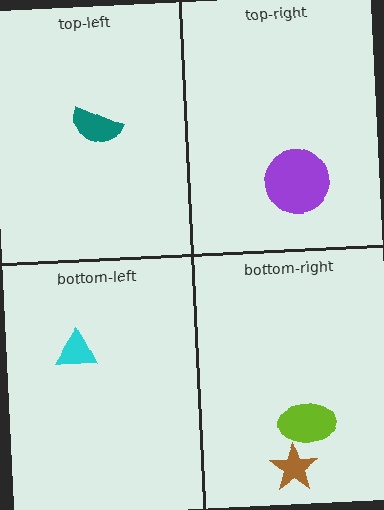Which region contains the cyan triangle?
The bottom-left region.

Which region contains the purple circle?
The top-right region.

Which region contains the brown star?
The bottom-right region.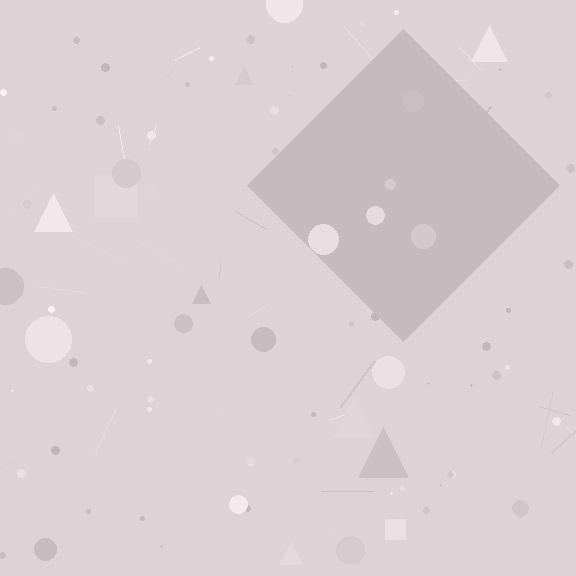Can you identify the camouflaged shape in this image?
The camouflaged shape is a diamond.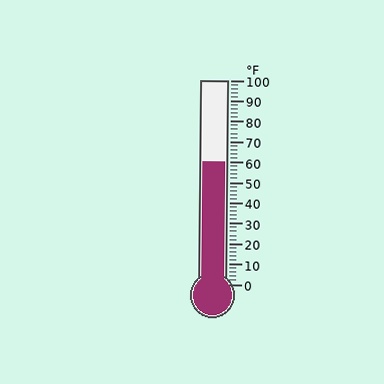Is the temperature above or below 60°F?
The temperature is at 60°F.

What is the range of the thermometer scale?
The thermometer scale ranges from 0°F to 100°F.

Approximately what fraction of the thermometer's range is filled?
The thermometer is filled to approximately 60% of its range.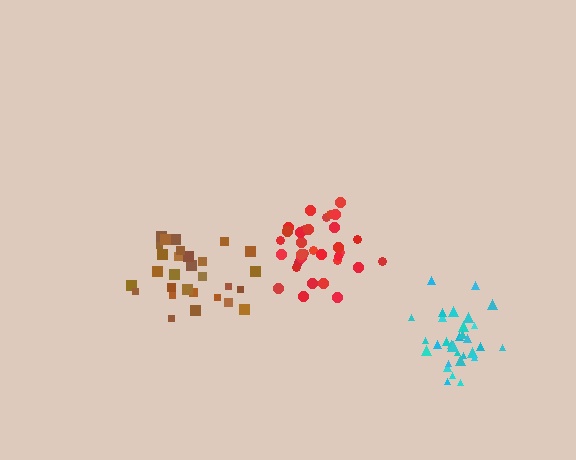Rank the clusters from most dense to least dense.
cyan, red, brown.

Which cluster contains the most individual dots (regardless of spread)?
Red (33).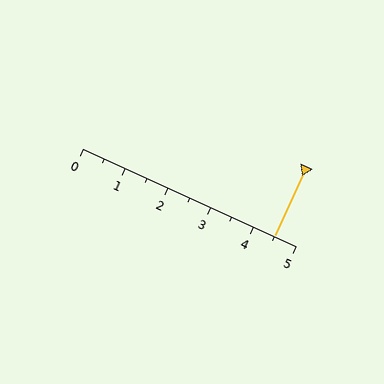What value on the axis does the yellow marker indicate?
The marker indicates approximately 4.5.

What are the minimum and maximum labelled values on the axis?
The axis runs from 0 to 5.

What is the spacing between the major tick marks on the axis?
The major ticks are spaced 1 apart.